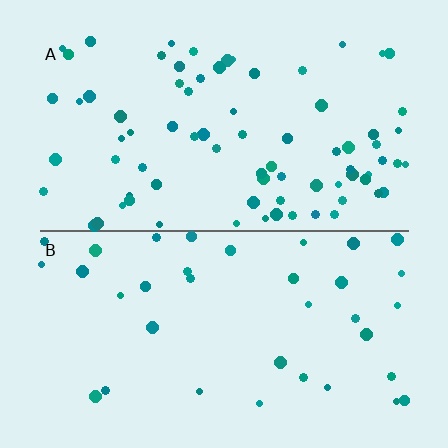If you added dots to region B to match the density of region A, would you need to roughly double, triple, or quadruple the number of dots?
Approximately double.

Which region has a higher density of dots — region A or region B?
A (the top).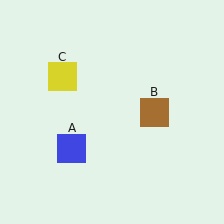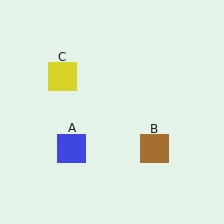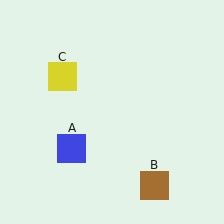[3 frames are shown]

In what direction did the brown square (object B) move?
The brown square (object B) moved down.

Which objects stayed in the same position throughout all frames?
Blue square (object A) and yellow square (object C) remained stationary.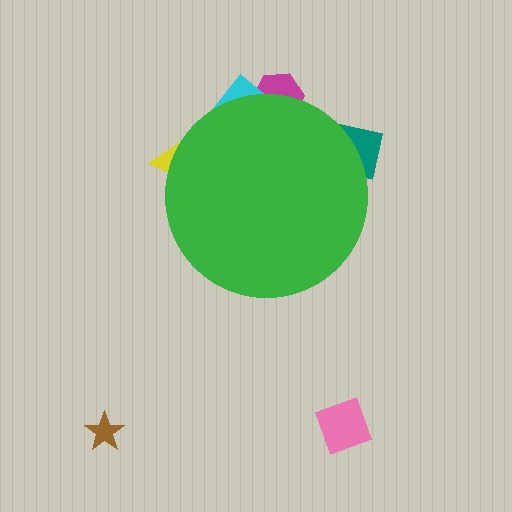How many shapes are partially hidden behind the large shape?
4 shapes are partially hidden.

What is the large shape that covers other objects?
A green circle.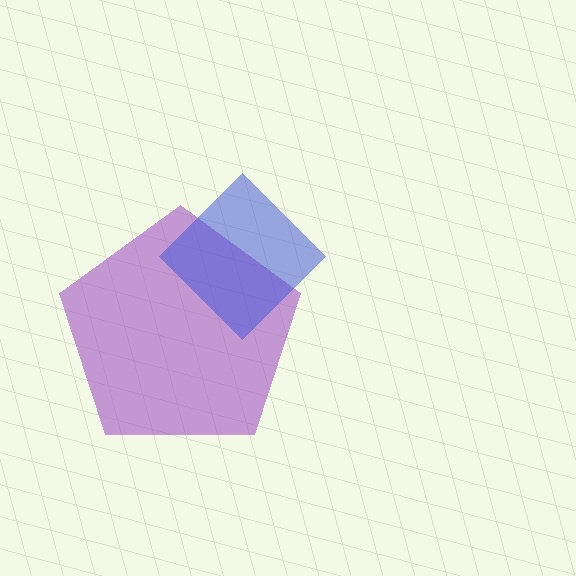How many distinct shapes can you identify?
There are 2 distinct shapes: a purple pentagon, a blue diamond.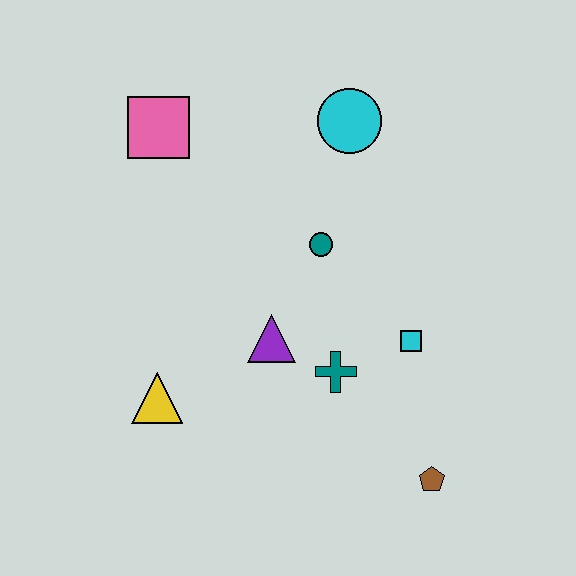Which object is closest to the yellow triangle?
The purple triangle is closest to the yellow triangle.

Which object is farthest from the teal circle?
The brown pentagon is farthest from the teal circle.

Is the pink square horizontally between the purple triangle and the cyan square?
No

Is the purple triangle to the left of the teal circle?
Yes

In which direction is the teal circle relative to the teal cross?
The teal circle is above the teal cross.